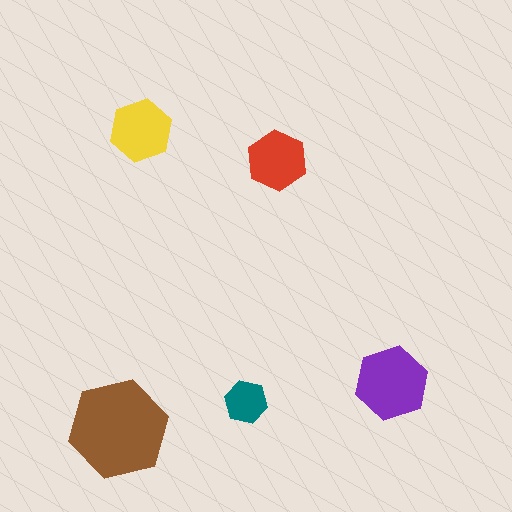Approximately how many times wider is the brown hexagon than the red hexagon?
About 1.5 times wider.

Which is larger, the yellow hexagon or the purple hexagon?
The purple one.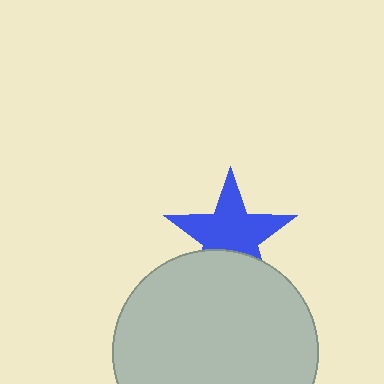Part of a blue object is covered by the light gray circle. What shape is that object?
It is a star.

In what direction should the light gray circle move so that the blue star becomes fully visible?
The light gray circle should move down. That is the shortest direction to clear the overlap and leave the blue star fully visible.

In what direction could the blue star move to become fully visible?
The blue star could move up. That would shift it out from behind the light gray circle entirely.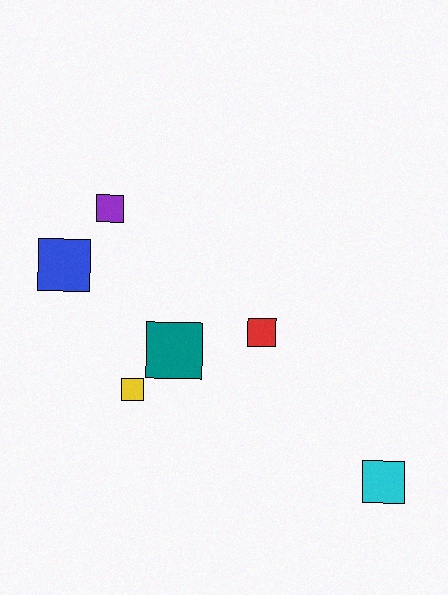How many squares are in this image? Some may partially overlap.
There are 6 squares.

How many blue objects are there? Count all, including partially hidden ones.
There is 1 blue object.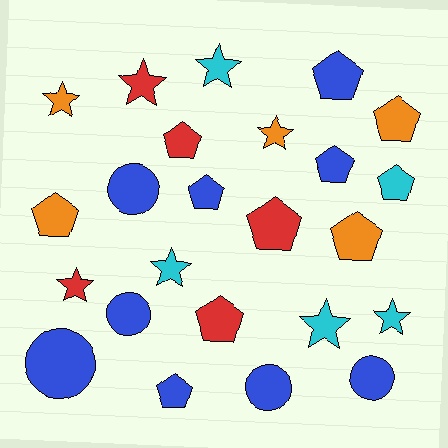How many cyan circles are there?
There are no cyan circles.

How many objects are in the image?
There are 24 objects.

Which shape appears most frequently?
Pentagon, with 11 objects.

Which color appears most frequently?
Blue, with 9 objects.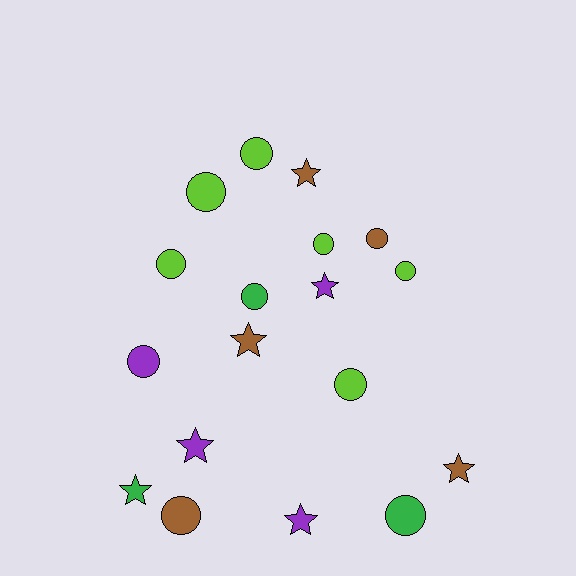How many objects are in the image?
There are 18 objects.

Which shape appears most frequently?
Circle, with 11 objects.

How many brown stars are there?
There are 3 brown stars.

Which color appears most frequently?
Lime, with 6 objects.